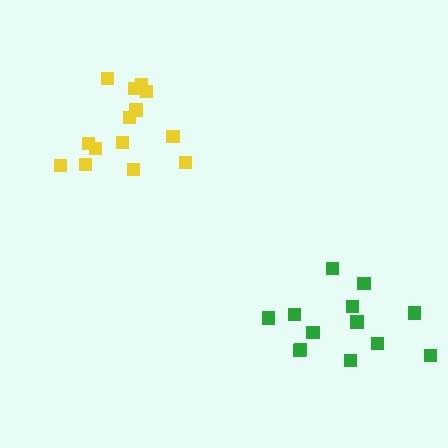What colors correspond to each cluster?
The clusters are colored: yellow, green.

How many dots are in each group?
Group 1: 14 dots, Group 2: 13 dots (27 total).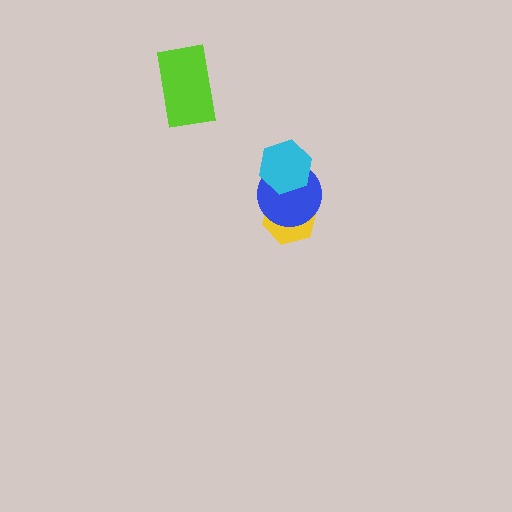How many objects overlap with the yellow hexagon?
1 object overlaps with the yellow hexagon.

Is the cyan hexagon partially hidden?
No, no other shape covers it.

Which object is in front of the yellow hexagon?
The blue circle is in front of the yellow hexagon.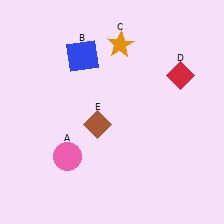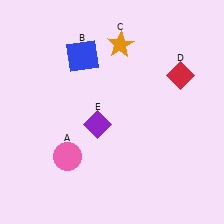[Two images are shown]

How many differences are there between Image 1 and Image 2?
There is 1 difference between the two images.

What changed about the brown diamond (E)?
In Image 1, E is brown. In Image 2, it changed to purple.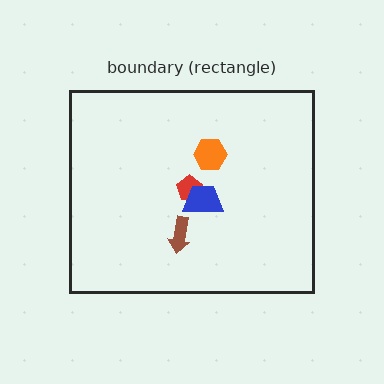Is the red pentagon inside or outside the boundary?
Inside.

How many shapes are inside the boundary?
4 inside, 0 outside.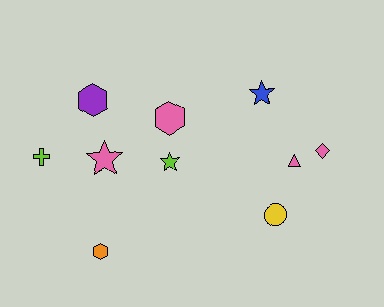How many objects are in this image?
There are 10 objects.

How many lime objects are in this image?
There are 2 lime objects.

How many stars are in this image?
There are 3 stars.